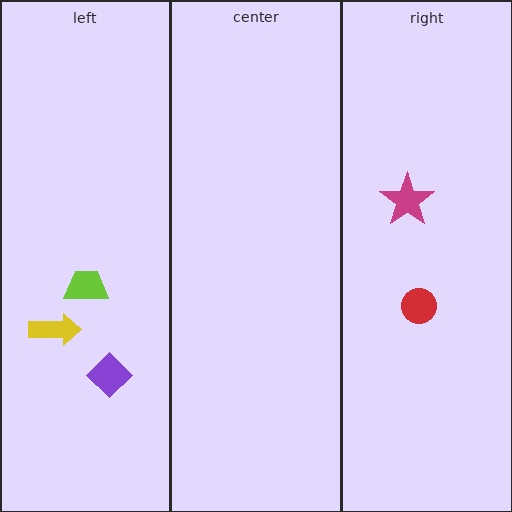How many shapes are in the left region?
3.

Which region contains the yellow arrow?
The left region.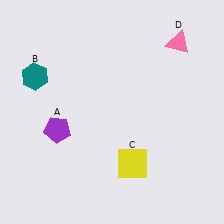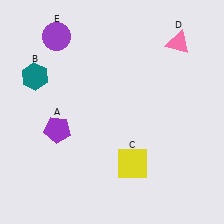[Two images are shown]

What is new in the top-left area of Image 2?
A purple circle (E) was added in the top-left area of Image 2.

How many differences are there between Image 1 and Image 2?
There is 1 difference between the two images.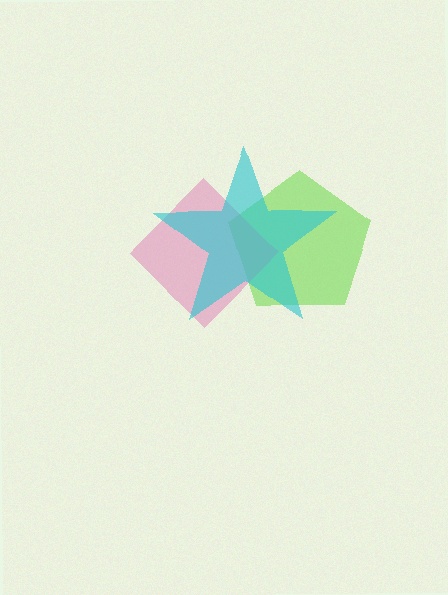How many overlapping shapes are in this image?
There are 3 overlapping shapes in the image.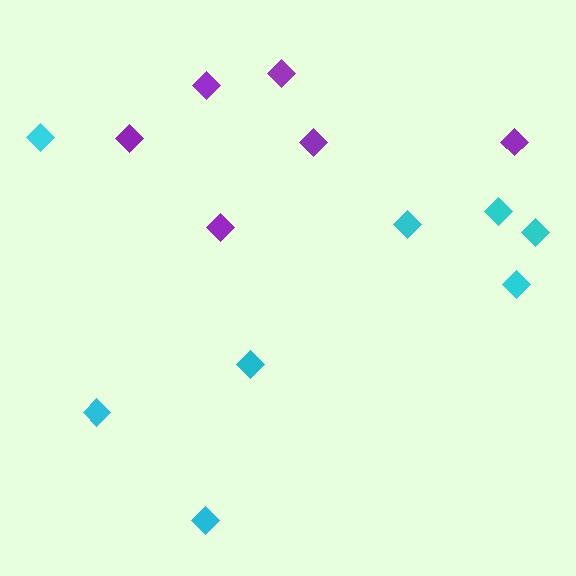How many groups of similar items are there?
There are 2 groups: one group of purple diamonds (6) and one group of cyan diamonds (8).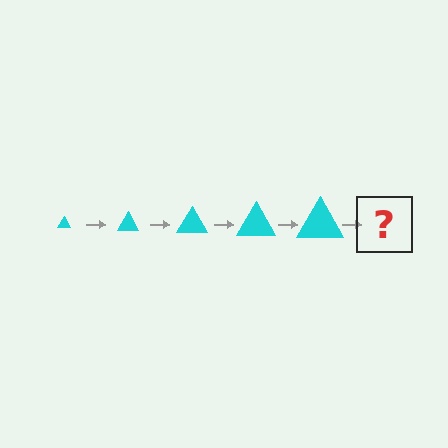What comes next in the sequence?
The next element should be a cyan triangle, larger than the previous one.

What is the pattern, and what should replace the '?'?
The pattern is that the triangle gets progressively larger each step. The '?' should be a cyan triangle, larger than the previous one.